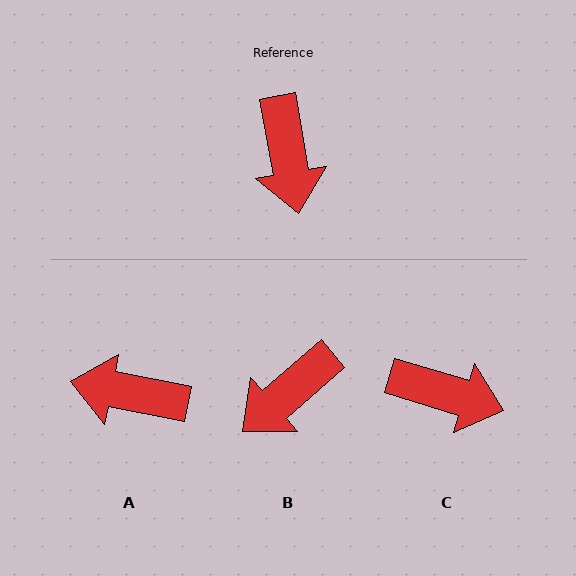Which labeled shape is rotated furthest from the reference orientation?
A, about 111 degrees away.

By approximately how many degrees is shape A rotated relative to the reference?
Approximately 111 degrees clockwise.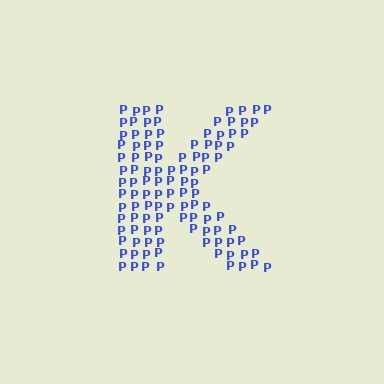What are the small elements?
The small elements are letter P's.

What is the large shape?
The large shape is the letter K.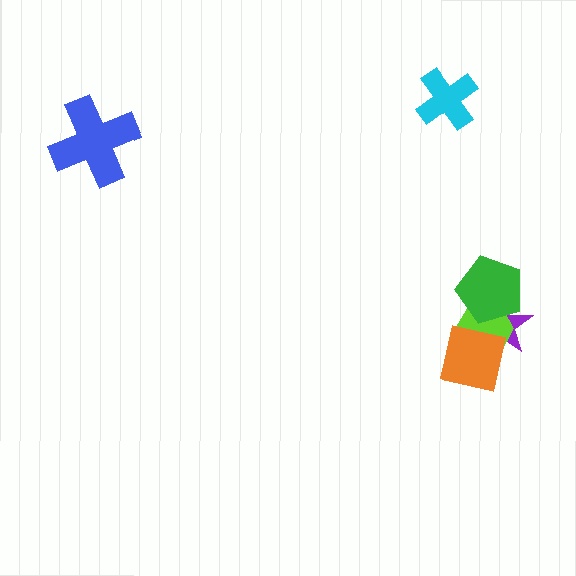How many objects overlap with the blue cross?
0 objects overlap with the blue cross.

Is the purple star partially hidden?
Yes, it is partially covered by another shape.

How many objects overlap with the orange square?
2 objects overlap with the orange square.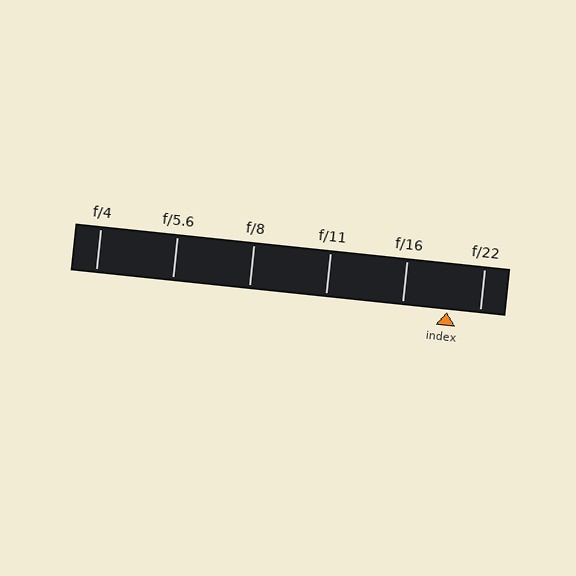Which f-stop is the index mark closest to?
The index mark is closest to f/22.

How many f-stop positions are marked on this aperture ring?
There are 6 f-stop positions marked.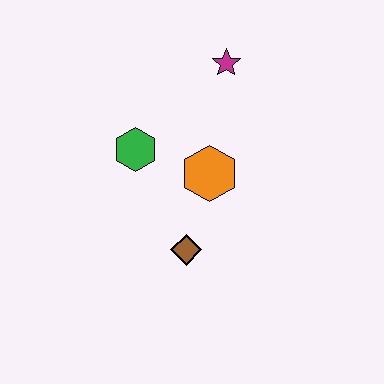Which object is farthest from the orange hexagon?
The magenta star is farthest from the orange hexagon.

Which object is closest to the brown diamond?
The orange hexagon is closest to the brown diamond.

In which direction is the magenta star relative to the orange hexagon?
The magenta star is above the orange hexagon.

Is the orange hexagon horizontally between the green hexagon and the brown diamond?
No